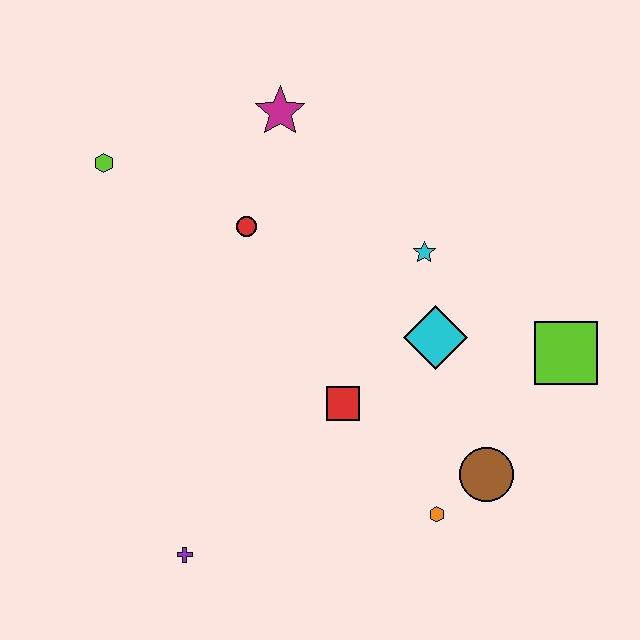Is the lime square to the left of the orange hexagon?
No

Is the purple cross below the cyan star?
Yes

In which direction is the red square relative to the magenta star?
The red square is below the magenta star.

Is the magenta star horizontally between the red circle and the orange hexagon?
Yes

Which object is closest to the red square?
The cyan diamond is closest to the red square.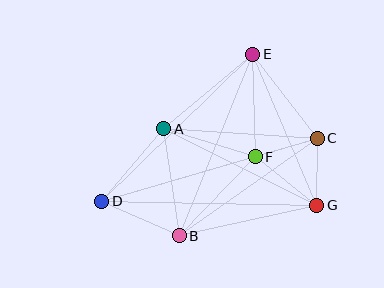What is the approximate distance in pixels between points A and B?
The distance between A and B is approximately 108 pixels.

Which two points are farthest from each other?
Points C and D are farthest from each other.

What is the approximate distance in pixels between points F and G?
The distance between F and G is approximately 78 pixels.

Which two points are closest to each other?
Points C and F are closest to each other.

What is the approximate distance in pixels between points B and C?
The distance between B and C is approximately 169 pixels.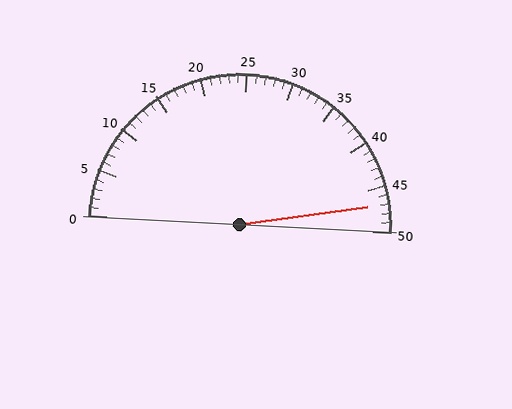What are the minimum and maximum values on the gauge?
The gauge ranges from 0 to 50.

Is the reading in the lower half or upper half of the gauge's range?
The reading is in the upper half of the range (0 to 50).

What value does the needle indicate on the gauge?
The needle indicates approximately 47.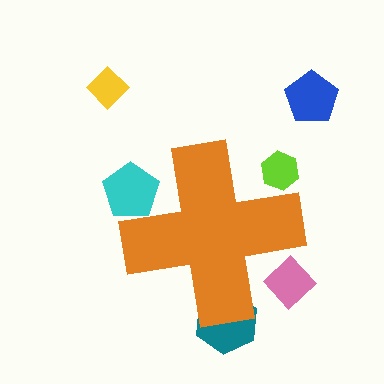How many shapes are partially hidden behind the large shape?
4 shapes are partially hidden.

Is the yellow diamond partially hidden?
No, the yellow diamond is fully visible.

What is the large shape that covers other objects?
An orange cross.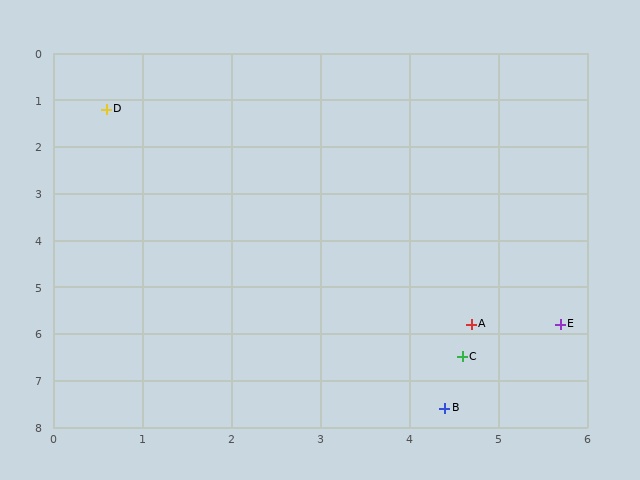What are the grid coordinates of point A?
Point A is at approximately (4.7, 5.8).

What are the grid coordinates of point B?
Point B is at approximately (4.4, 7.6).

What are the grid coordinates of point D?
Point D is at approximately (0.6, 1.2).